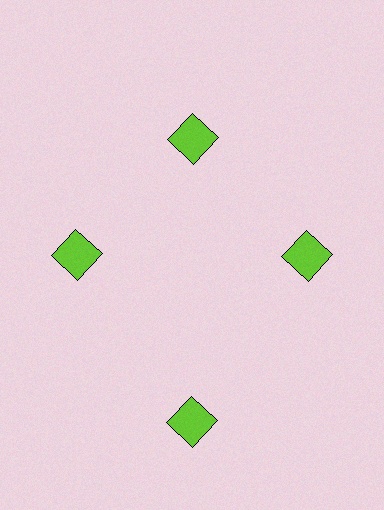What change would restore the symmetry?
The symmetry would be restored by moving it inward, back onto the ring so that all 4 squares sit at equal angles and equal distance from the center.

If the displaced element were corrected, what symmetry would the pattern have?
It would have 4-fold rotational symmetry — the pattern would map onto itself every 90 degrees.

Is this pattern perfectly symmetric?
No. The 4 lime squares are arranged in a ring, but one element near the 6 o'clock position is pushed outward from the center, breaking the 4-fold rotational symmetry.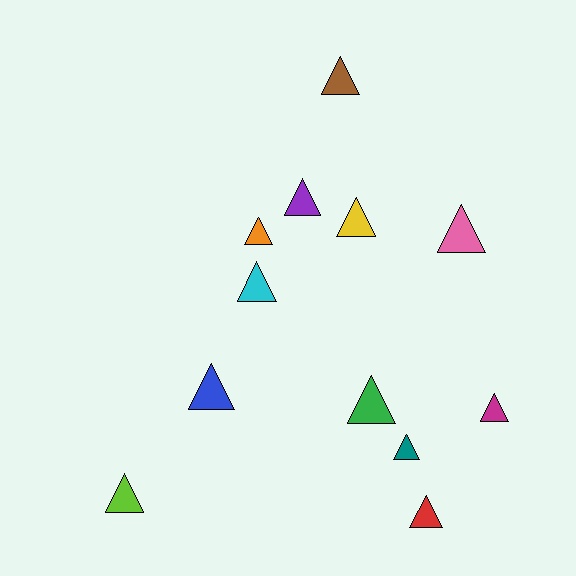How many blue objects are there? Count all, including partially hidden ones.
There is 1 blue object.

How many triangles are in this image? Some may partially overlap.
There are 12 triangles.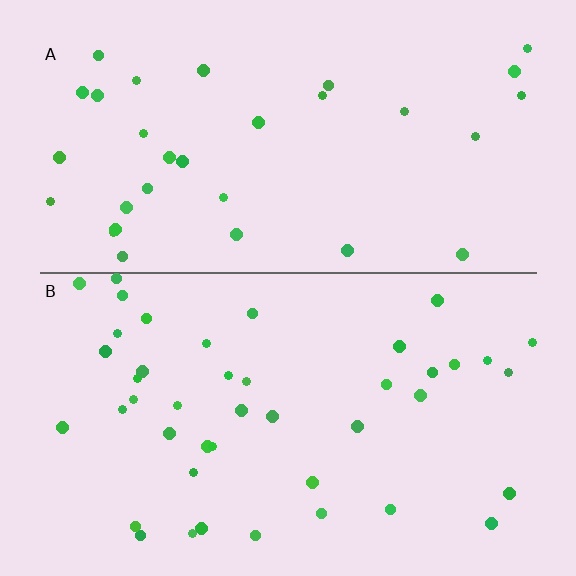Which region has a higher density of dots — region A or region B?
B (the bottom).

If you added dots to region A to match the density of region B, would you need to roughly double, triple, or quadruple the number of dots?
Approximately double.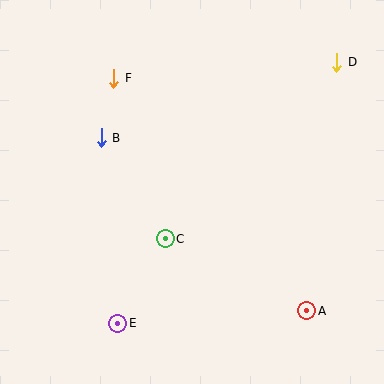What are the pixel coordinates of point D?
Point D is at (337, 62).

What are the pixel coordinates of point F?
Point F is at (114, 78).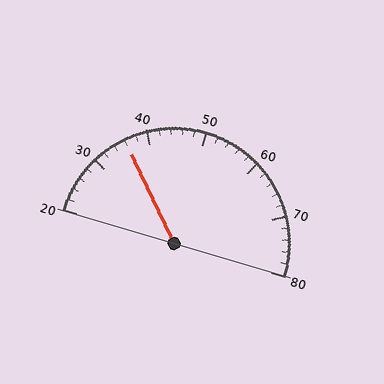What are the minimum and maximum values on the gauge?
The gauge ranges from 20 to 80.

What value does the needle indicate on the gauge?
The needle indicates approximately 36.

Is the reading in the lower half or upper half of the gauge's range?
The reading is in the lower half of the range (20 to 80).